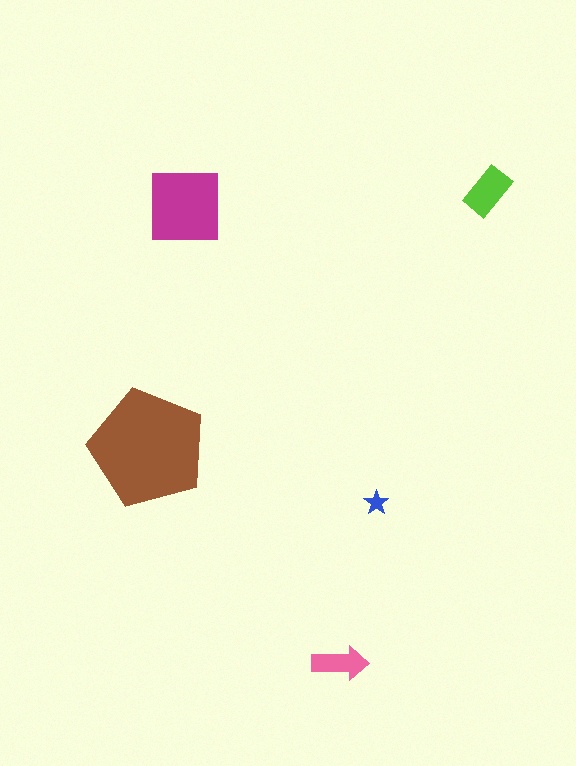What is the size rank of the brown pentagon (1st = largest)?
1st.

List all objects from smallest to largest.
The blue star, the pink arrow, the lime rectangle, the magenta square, the brown pentagon.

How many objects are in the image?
There are 5 objects in the image.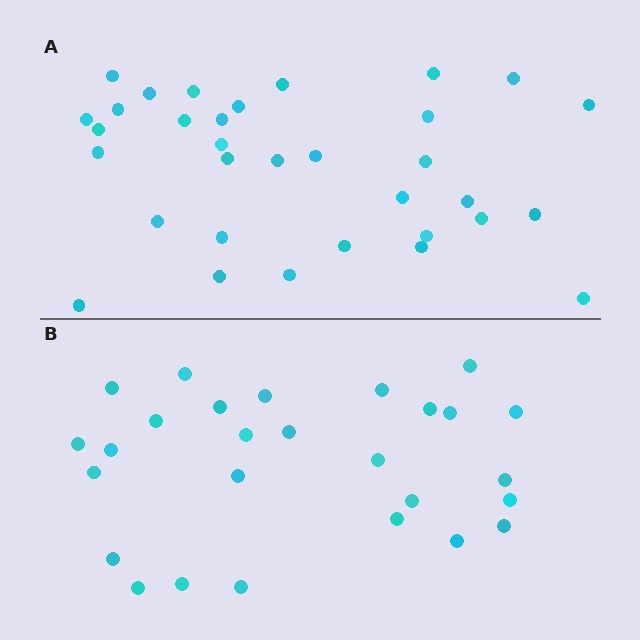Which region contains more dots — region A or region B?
Region A (the top region) has more dots.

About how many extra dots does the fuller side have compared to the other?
Region A has about 6 more dots than region B.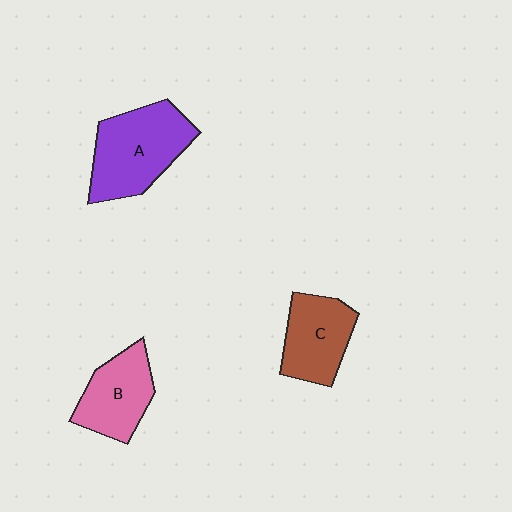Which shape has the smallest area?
Shape B (pink).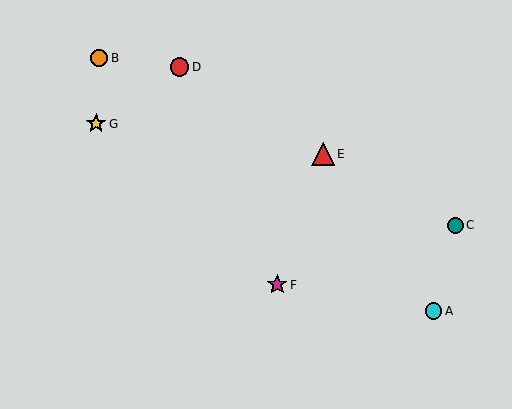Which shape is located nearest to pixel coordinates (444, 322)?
The cyan circle (labeled A) at (434, 311) is nearest to that location.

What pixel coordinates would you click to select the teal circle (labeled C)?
Click at (455, 225) to select the teal circle C.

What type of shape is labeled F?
Shape F is a magenta star.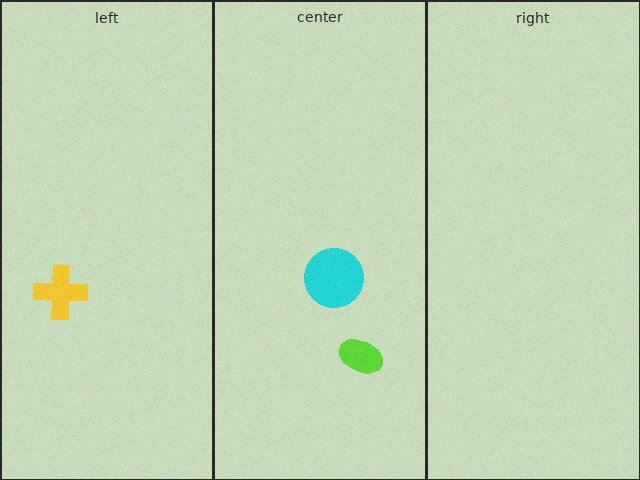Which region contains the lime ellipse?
The center region.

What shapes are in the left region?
The yellow cross.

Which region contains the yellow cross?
The left region.